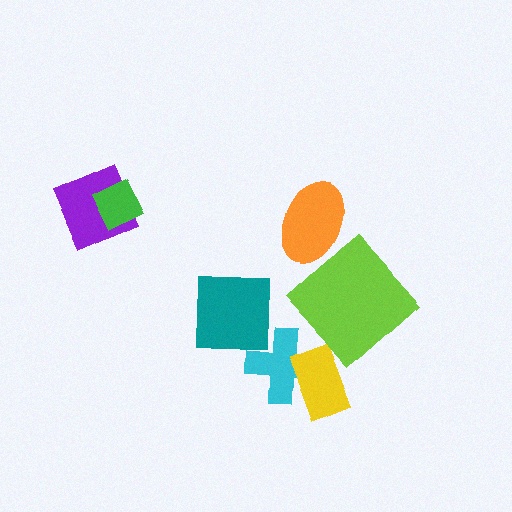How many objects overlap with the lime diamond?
0 objects overlap with the lime diamond.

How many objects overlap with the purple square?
1 object overlaps with the purple square.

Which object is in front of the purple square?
The green diamond is in front of the purple square.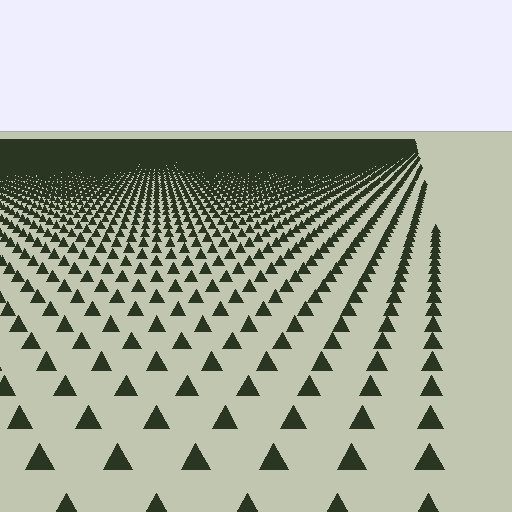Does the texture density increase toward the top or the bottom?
Density increases toward the top.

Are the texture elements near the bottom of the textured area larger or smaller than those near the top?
Larger. Near the bottom, elements are closer to the viewer and appear at a bigger on-screen size.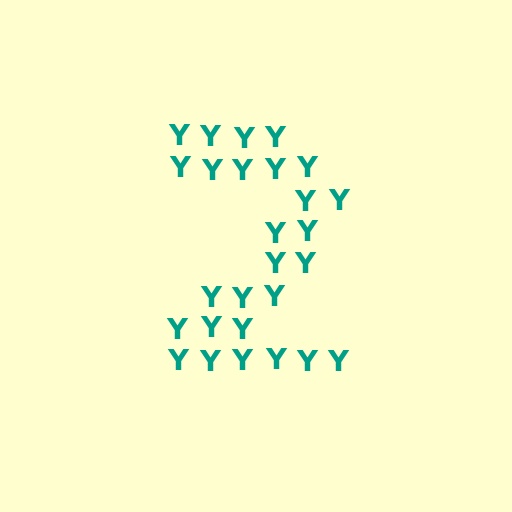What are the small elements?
The small elements are letter Y's.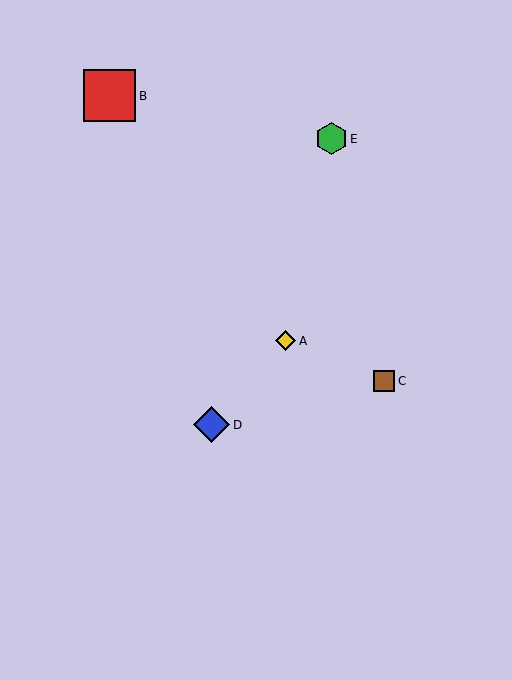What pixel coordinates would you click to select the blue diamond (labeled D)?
Click at (212, 425) to select the blue diamond D.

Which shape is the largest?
The red square (labeled B) is the largest.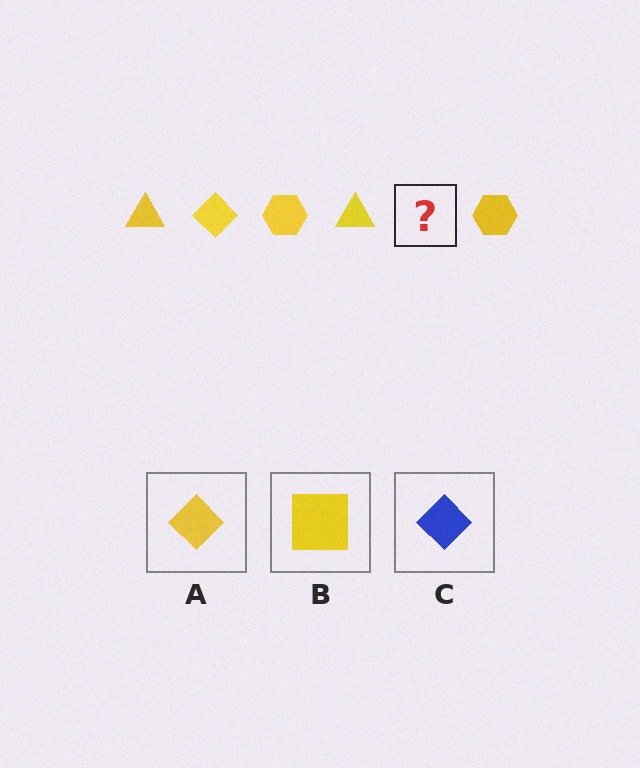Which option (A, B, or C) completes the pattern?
A.